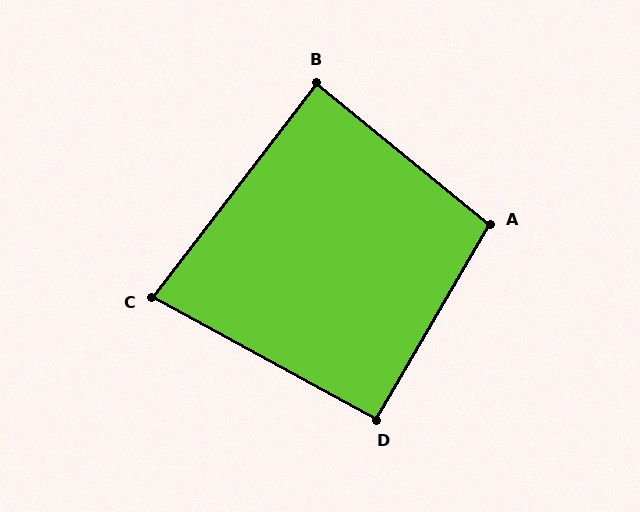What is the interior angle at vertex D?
Approximately 92 degrees (approximately right).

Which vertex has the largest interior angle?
A, at approximately 99 degrees.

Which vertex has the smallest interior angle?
C, at approximately 81 degrees.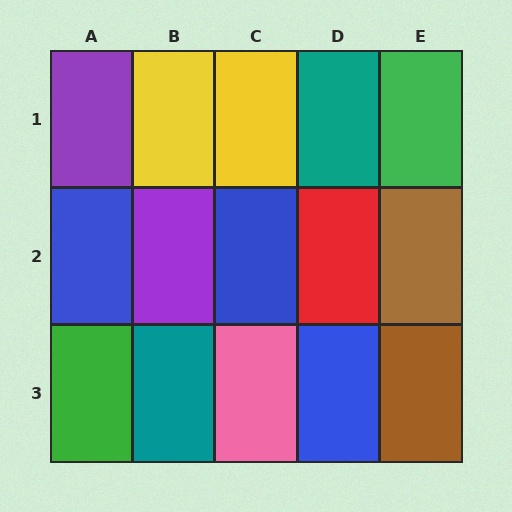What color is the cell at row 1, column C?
Yellow.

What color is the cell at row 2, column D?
Red.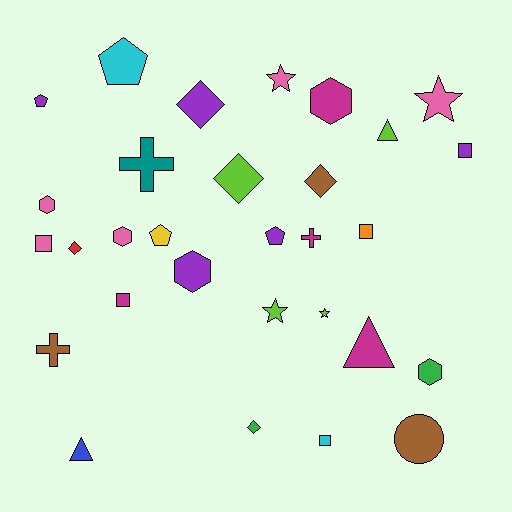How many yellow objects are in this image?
There is 1 yellow object.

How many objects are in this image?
There are 30 objects.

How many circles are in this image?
There is 1 circle.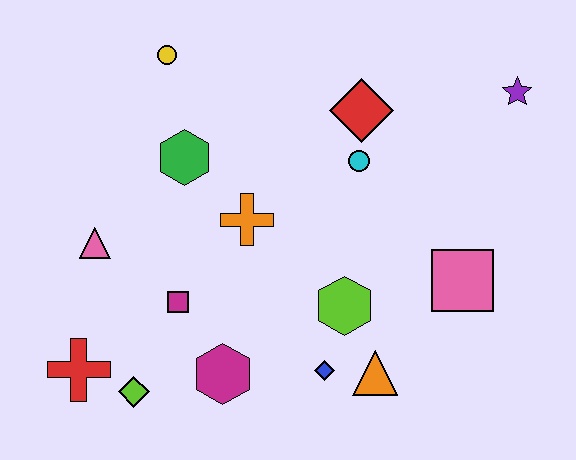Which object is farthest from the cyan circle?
The red cross is farthest from the cyan circle.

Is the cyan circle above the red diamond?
No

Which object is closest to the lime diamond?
The red cross is closest to the lime diamond.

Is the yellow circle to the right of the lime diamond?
Yes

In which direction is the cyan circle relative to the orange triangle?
The cyan circle is above the orange triangle.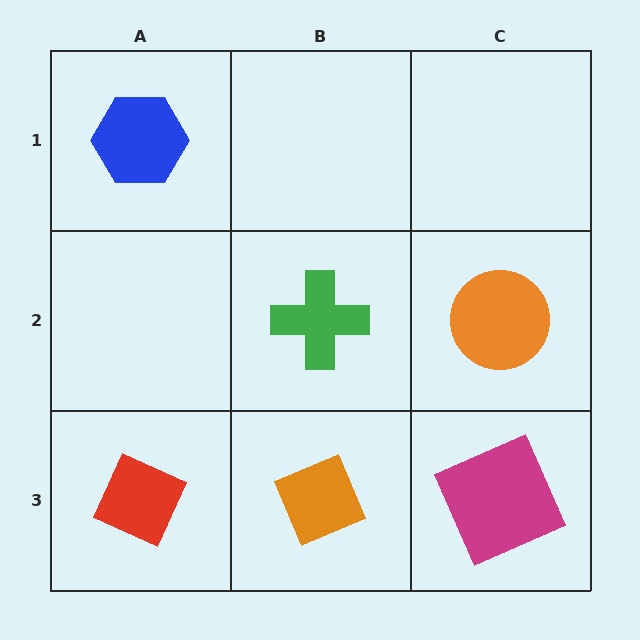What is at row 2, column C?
An orange circle.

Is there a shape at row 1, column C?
No, that cell is empty.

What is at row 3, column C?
A magenta square.